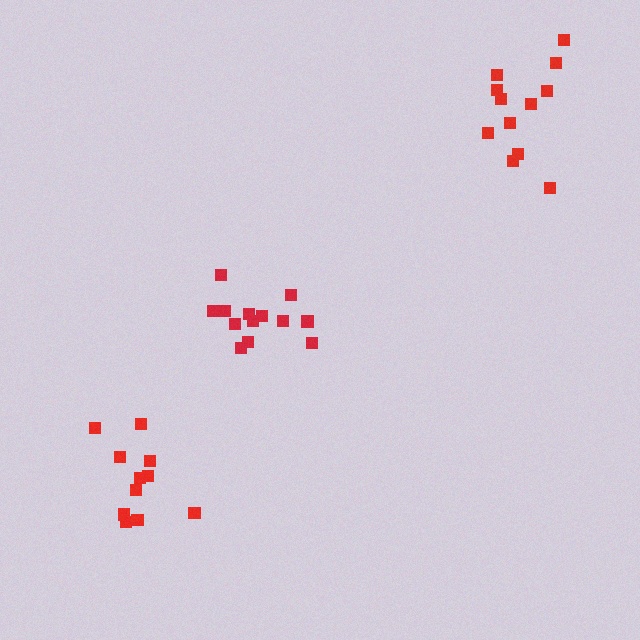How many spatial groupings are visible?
There are 3 spatial groupings.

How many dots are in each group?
Group 1: 13 dots, Group 2: 12 dots, Group 3: 11 dots (36 total).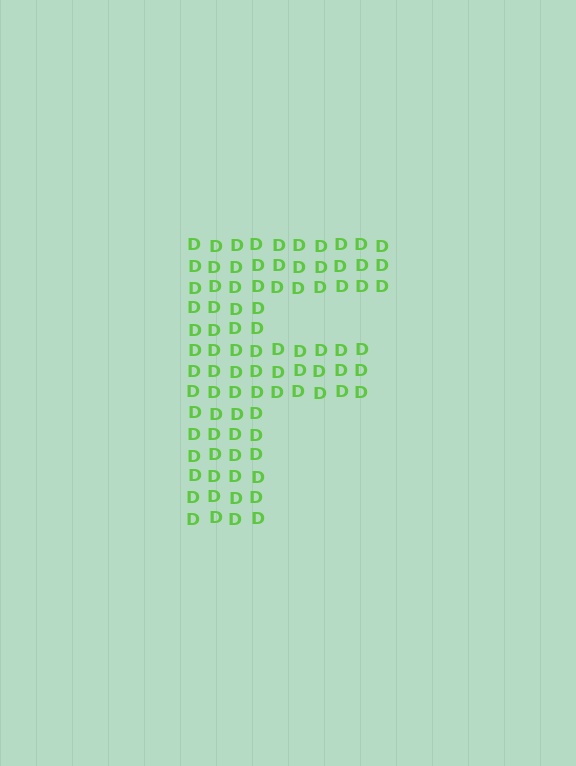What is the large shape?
The large shape is the letter F.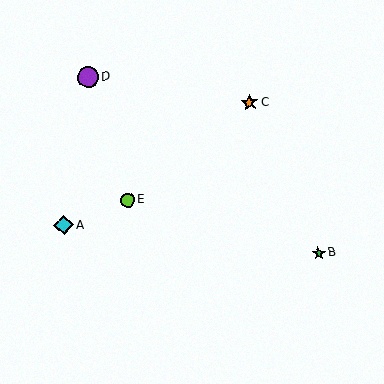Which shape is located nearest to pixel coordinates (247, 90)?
The orange star (labeled C) at (250, 103) is nearest to that location.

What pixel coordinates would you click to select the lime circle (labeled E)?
Click at (128, 200) to select the lime circle E.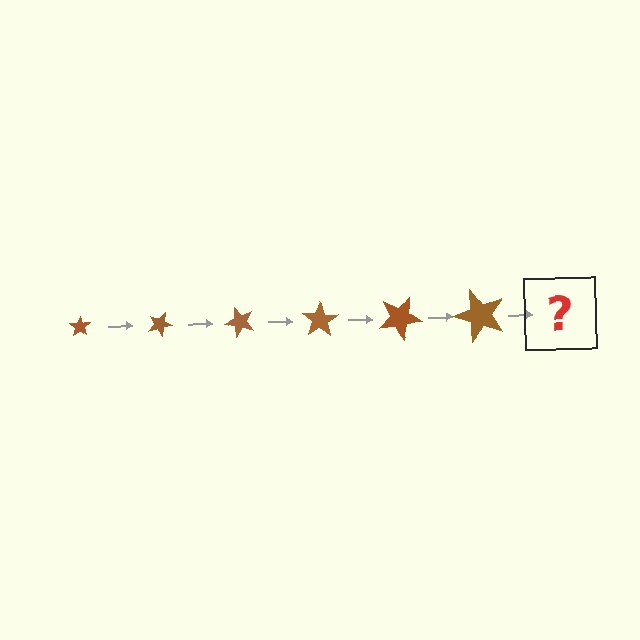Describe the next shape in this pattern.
It should be a star, larger than the previous one and rotated 150 degrees from the start.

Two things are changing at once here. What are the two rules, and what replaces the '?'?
The two rules are that the star grows larger each step and it rotates 25 degrees each step. The '?' should be a star, larger than the previous one and rotated 150 degrees from the start.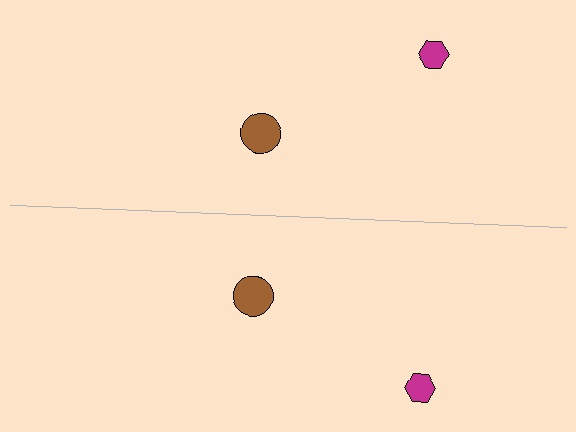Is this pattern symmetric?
Yes, this pattern has bilateral (reflection) symmetry.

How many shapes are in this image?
There are 4 shapes in this image.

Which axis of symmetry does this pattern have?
The pattern has a horizontal axis of symmetry running through the center of the image.